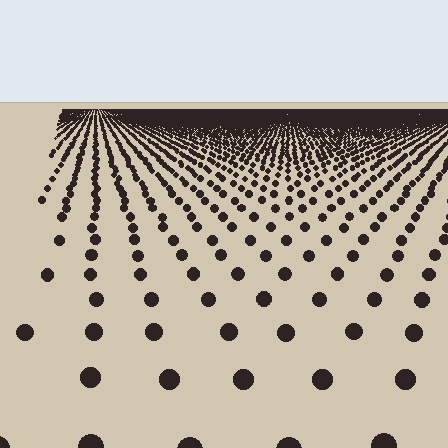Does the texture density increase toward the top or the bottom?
Density increases toward the top.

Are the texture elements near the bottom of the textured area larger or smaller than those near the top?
Larger. Near the bottom, elements are closer to the viewer and appear at a bigger on-screen size.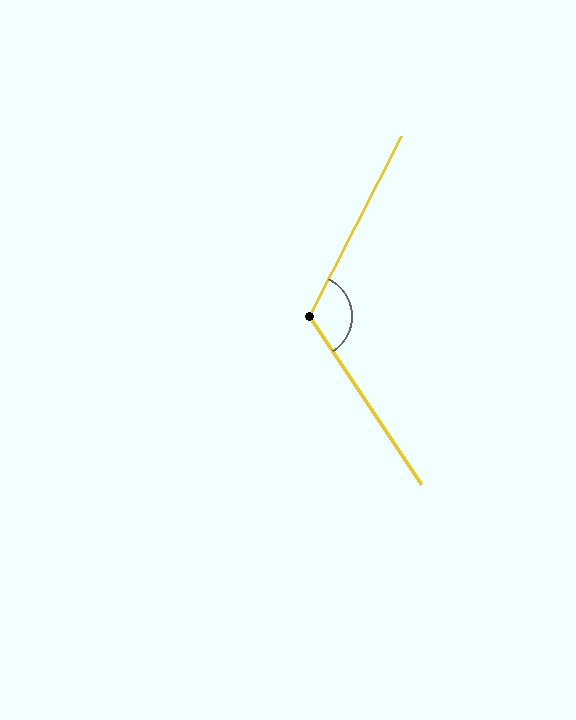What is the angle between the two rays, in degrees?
Approximately 119 degrees.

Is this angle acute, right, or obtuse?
It is obtuse.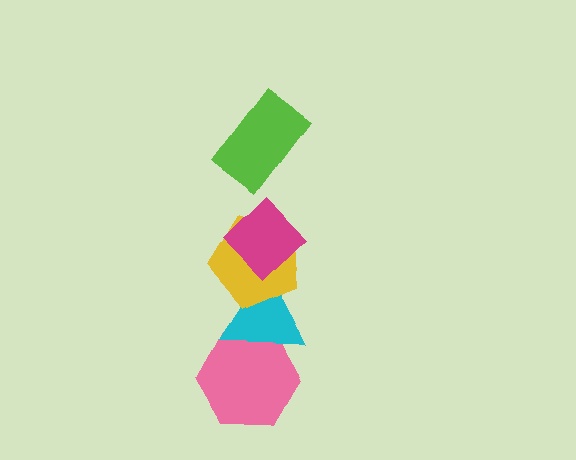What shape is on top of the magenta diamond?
The lime rectangle is on top of the magenta diamond.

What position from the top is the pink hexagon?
The pink hexagon is 5th from the top.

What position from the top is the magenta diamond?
The magenta diamond is 2nd from the top.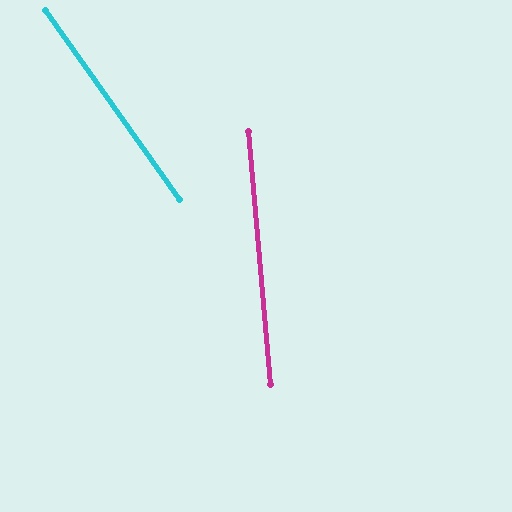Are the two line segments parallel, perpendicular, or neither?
Neither parallel nor perpendicular — they differ by about 30°.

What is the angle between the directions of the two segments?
Approximately 30 degrees.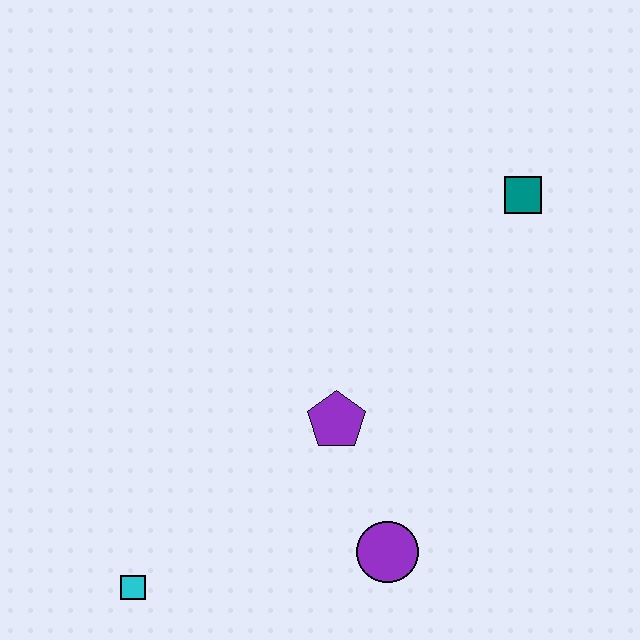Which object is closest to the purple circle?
The purple pentagon is closest to the purple circle.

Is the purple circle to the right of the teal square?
No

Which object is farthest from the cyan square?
The teal square is farthest from the cyan square.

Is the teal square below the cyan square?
No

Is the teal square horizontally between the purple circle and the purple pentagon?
No